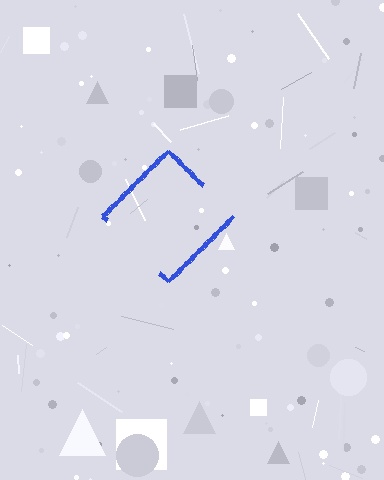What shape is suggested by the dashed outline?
The dashed outline suggests a diamond.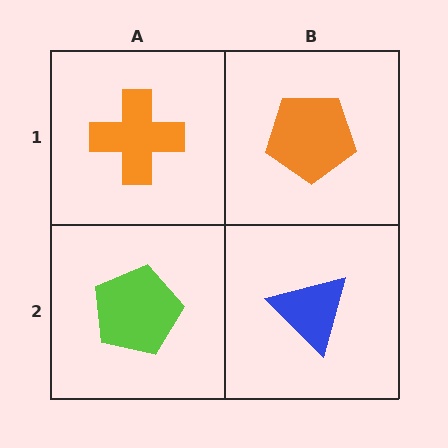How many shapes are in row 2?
2 shapes.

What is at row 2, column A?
A lime pentagon.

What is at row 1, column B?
An orange pentagon.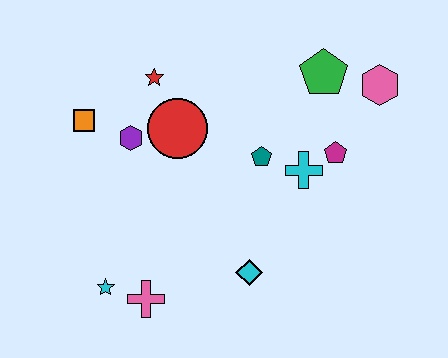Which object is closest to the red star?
The red circle is closest to the red star.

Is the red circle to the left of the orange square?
No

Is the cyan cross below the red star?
Yes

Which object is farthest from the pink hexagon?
The cyan star is farthest from the pink hexagon.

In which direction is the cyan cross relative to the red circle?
The cyan cross is to the right of the red circle.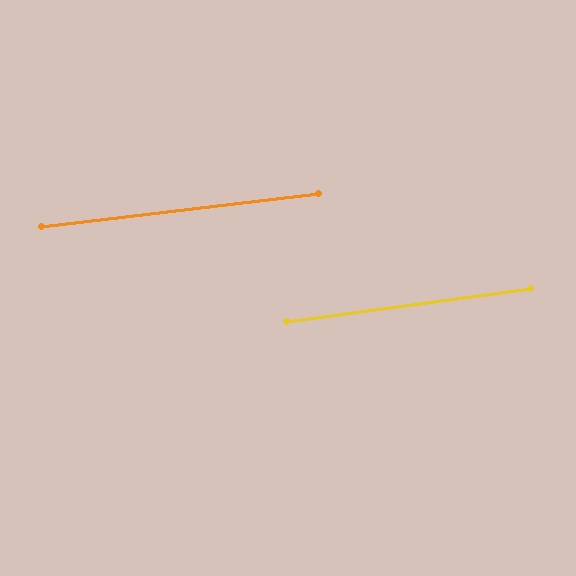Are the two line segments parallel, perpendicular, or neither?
Parallel — their directions differ by only 0.8°.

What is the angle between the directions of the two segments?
Approximately 1 degree.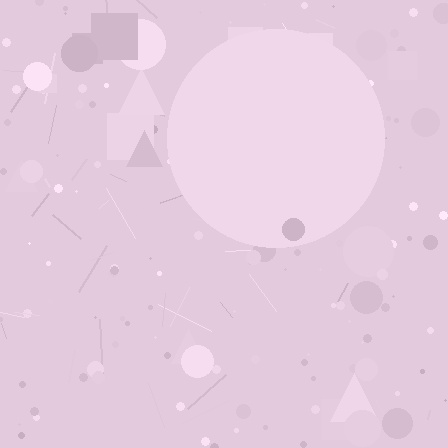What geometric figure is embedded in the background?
A circle is embedded in the background.